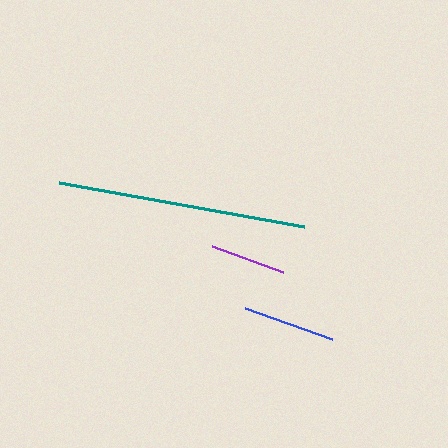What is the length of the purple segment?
The purple segment is approximately 75 pixels long.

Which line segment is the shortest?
The purple line is the shortest at approximately 75 pixels.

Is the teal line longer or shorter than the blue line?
The teal line is longer than the blue line.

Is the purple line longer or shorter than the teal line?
The teal line is longer than the purple line.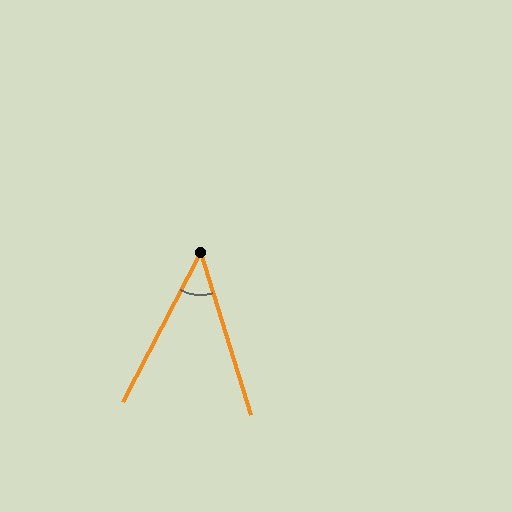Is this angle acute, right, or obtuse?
It is acute.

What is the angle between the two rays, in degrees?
Approximately 45 degrees.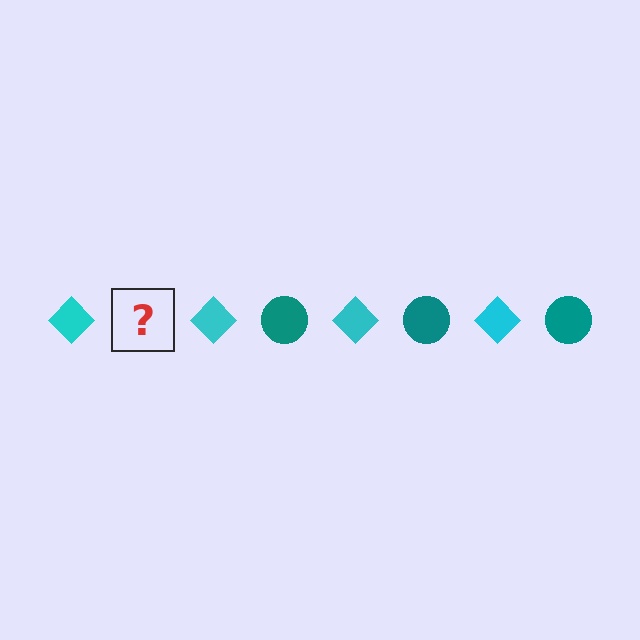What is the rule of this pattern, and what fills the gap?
The rule is that the pattern alternates between cyan diamond and teal circle. The gap should be filled with a teal circle.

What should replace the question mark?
The question mark should be replaced with a teal circle.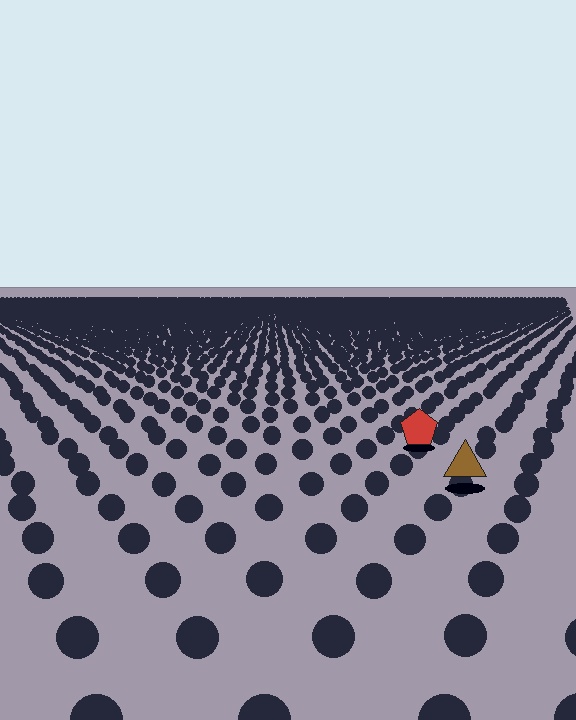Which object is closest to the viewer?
The brown triangle is closest. The texture marks near it are larger and more spread out.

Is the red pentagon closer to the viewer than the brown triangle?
No. The brown triangle is closer — you can tell from the texture gradient: the ground texture is coarser near it.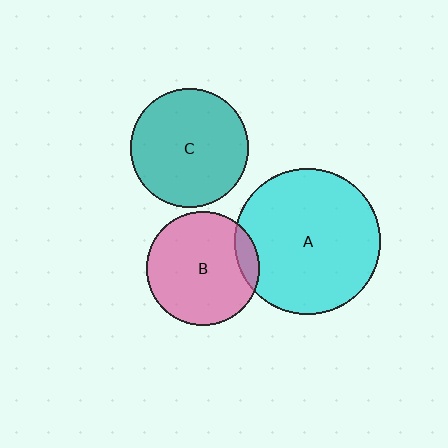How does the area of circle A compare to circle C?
Approximately 1.5 times.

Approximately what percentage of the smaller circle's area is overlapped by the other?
Approximately 10%.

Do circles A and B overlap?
Yes.